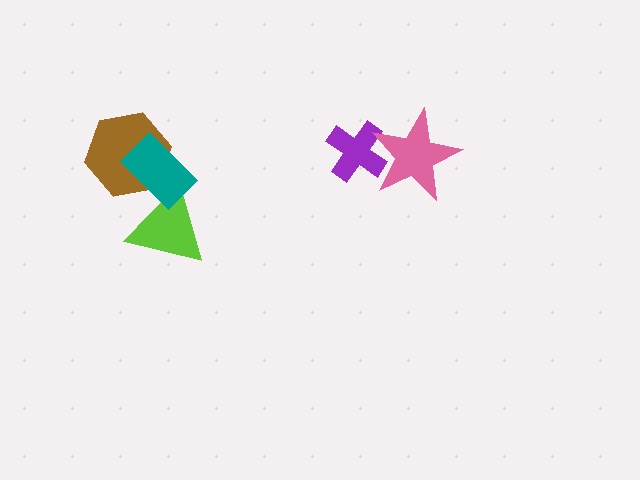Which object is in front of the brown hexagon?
The teal rectangle is in front of the brown hexagon.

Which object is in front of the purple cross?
The pink star is in front of the purple cross.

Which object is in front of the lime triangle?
The teal rectangle is in front of the lime triangle.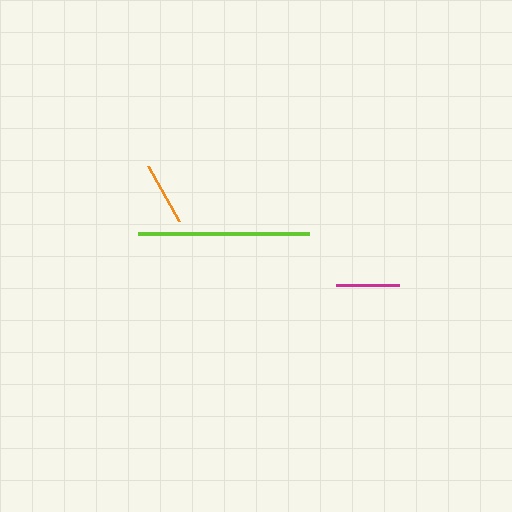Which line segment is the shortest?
The magenta line is the shortest at approximately 62 pixels.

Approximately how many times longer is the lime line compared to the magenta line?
The lime line is approximately 2.7 times the length of the magenta line.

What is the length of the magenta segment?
The magenta segment is approximately 62 pixels long.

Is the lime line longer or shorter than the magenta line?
The lime line is longer than the magenta line.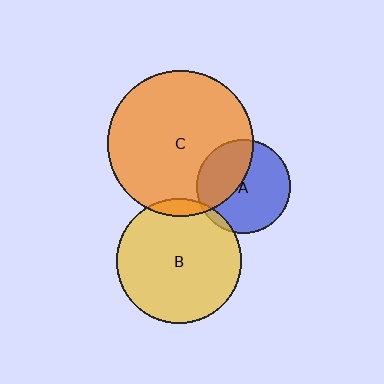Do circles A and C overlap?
Yes.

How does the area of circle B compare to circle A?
Approximately 1.8 times.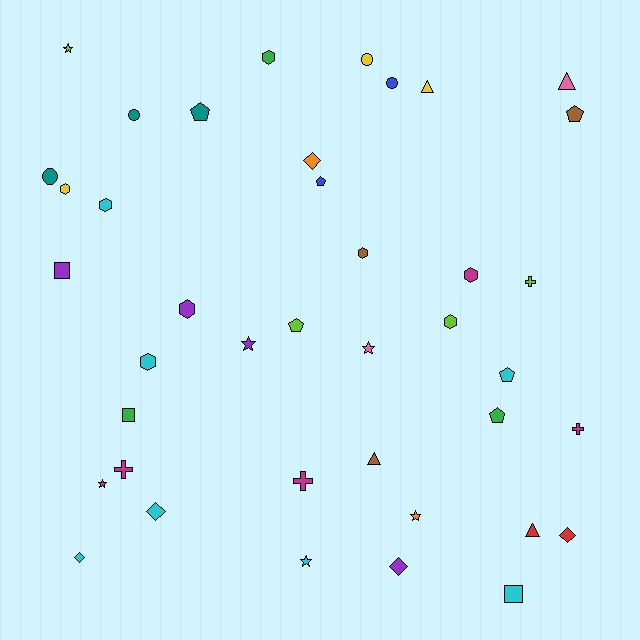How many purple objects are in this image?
There are 4 purple objects.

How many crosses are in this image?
There are 4 crosses.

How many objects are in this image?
There are 40 objects.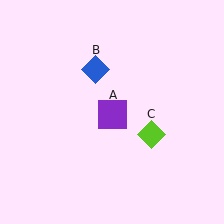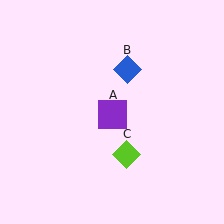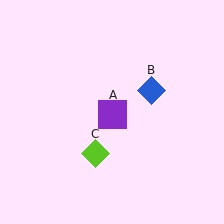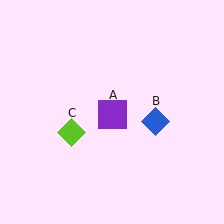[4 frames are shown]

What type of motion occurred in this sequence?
The blue diamond (object B), lime diamond (object C) rotated clockwise around the center of the scene.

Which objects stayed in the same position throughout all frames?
Purple square (object A) remained stationary.